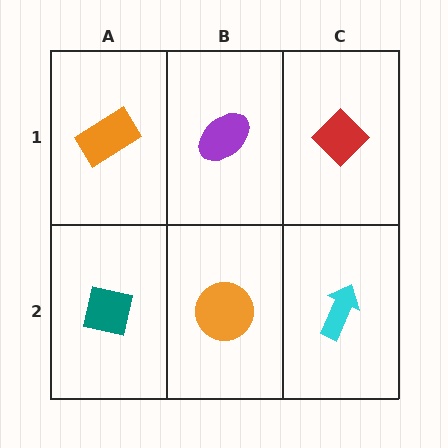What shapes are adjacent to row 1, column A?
A teal square (row 2, column A), a purple ellipse (row 1, column B).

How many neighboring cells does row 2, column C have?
2.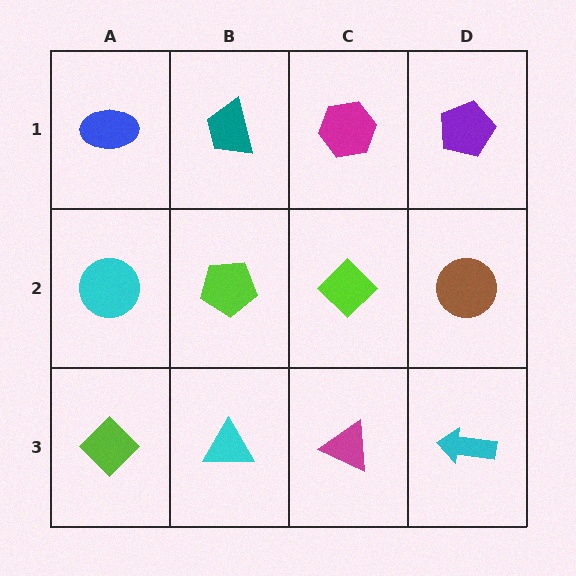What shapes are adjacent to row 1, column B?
A lime pentagon (row 2, column B), a blue ellipse (row 1, column A), a magenta hexagon (row 1, column C).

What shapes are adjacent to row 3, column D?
A brown circle (row 2, column D), a magenta triangle (row 3, column C).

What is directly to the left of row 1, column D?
A magenta hexagon.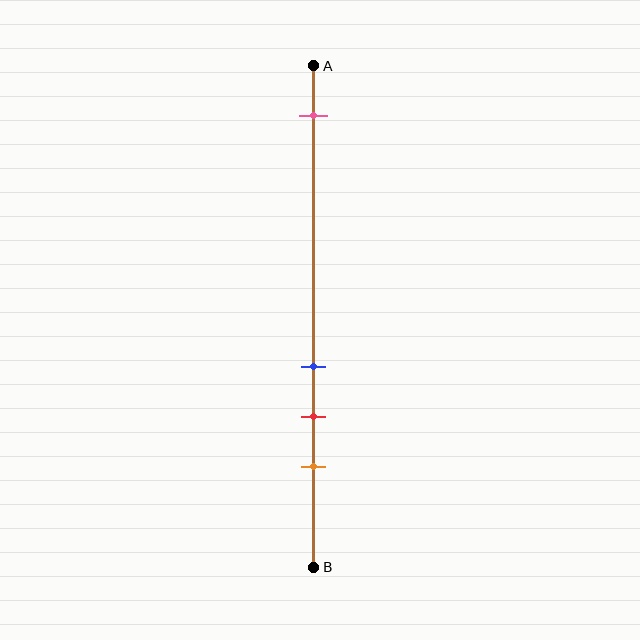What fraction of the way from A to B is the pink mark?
The pink mark is approximately 10% (0.1) of the way from A to B.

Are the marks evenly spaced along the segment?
No, the marks are not evenly spaced.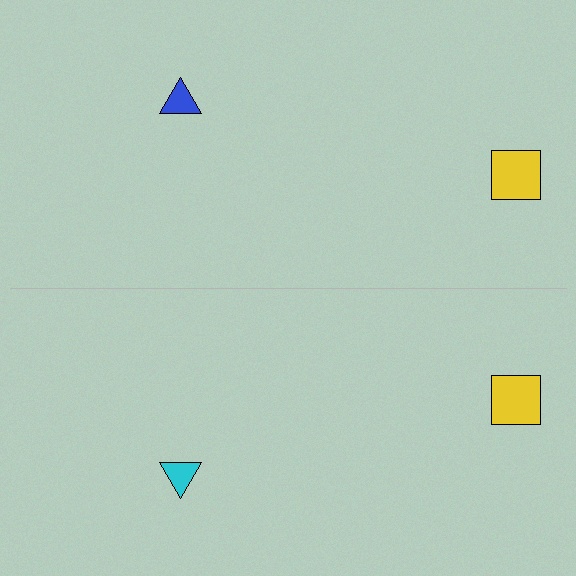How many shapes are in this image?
There are 4 shapes in this image.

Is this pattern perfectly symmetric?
No, the pattern is not perfectly symmetric. The cyan triangle on the bottom side breaks the symmetry — its mirror counterpart is blue.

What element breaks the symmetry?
The cyan triangle on the bottom side breaks the symmetry — its mirror counterpart is blue.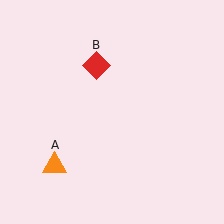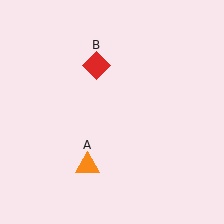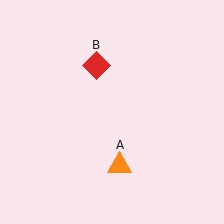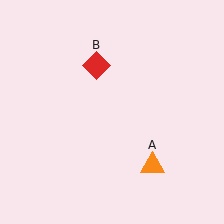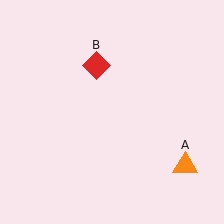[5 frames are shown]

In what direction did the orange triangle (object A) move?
The orange triangle (object A) moved right.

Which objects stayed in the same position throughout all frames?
Red diamond (object B) remained stationary.